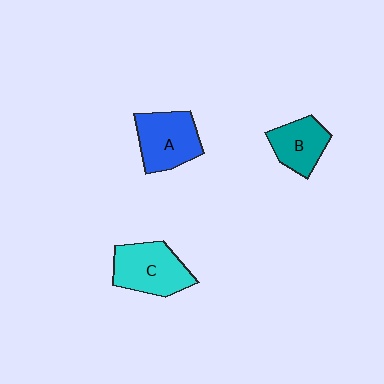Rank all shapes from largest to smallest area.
From largest to smallest: C (cyan), A (blue), B (teal).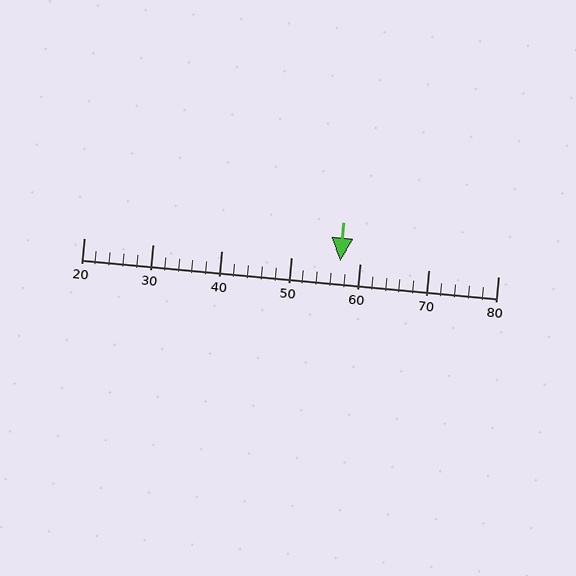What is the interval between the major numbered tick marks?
The major tick marks are spaced 10 units apart.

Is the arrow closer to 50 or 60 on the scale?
The arrow is closer to 60.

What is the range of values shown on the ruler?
The ruler shows values from 20 to 80.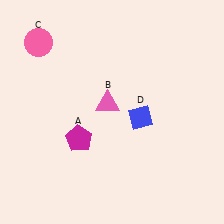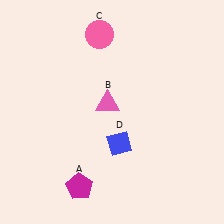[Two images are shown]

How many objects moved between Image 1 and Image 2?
3 objects moved between the two images.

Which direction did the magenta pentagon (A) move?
The magenta pentagon (A) moved down.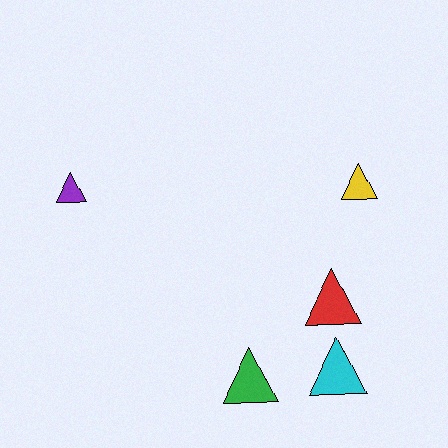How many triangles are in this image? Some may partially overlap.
There are 5 triangles.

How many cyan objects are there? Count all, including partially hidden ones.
There is 1 cyan object.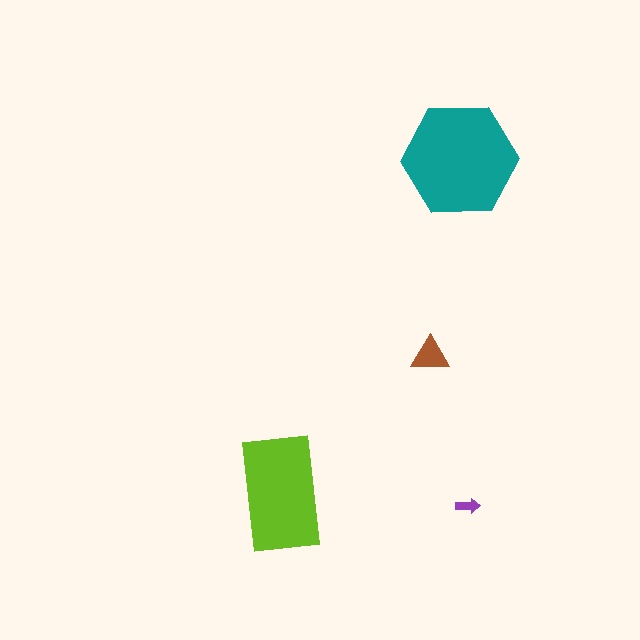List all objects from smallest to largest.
The purple arrow, the brown triangle, the lime rectangle, the teal hexagon.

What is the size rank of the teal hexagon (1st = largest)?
1st.